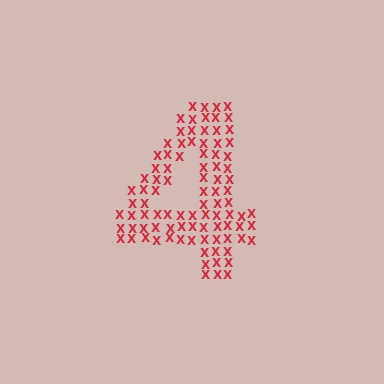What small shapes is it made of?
It is made of small letter X's.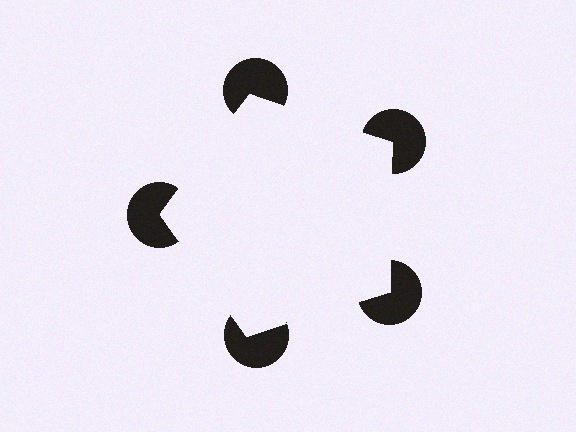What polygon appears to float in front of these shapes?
An illusory pentagon — its edges are inferred from the aligned wedge cuts in the pac-man discs, not physically drawn.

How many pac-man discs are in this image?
There are 5 — one at each vertex of the illusory pentagon.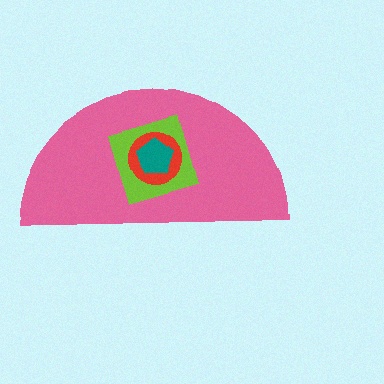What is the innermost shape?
The teal pentagon.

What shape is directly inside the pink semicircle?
The lime diamond.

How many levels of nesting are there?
4.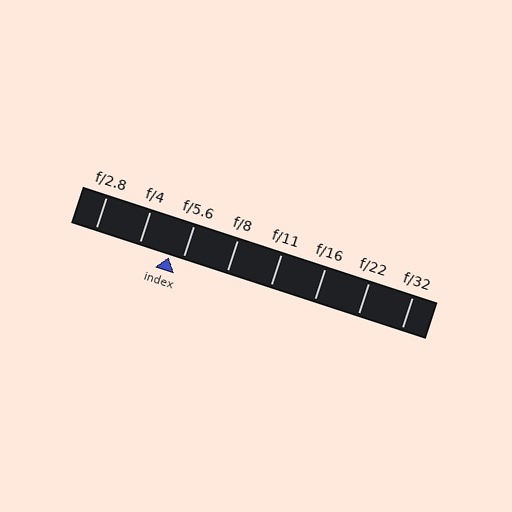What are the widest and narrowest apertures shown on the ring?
The widest aperture shown is f/2.8 and the narrowest is f/32.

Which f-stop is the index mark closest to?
The index mark is closest to f/5.6.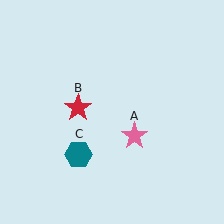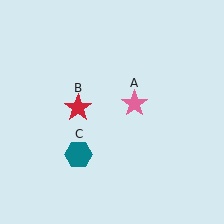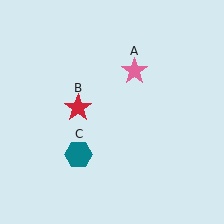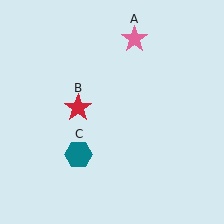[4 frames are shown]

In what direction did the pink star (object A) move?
The pink star (object A) moved up.